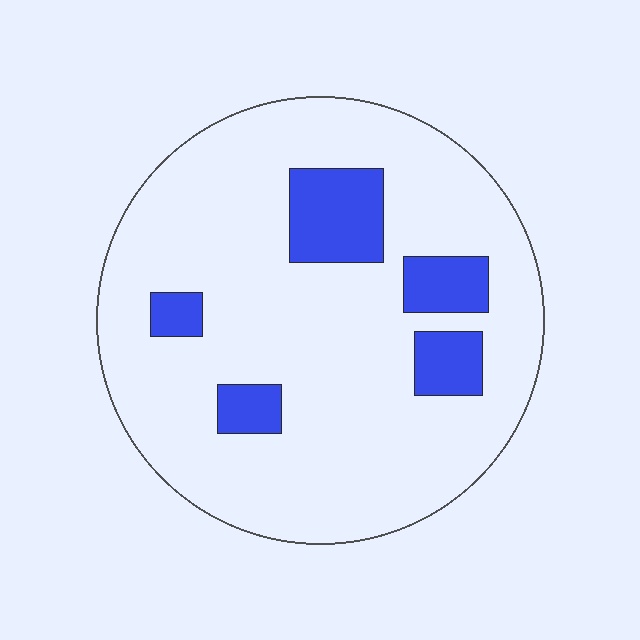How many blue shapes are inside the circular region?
5.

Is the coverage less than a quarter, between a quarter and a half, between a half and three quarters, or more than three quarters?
Less than a quarter.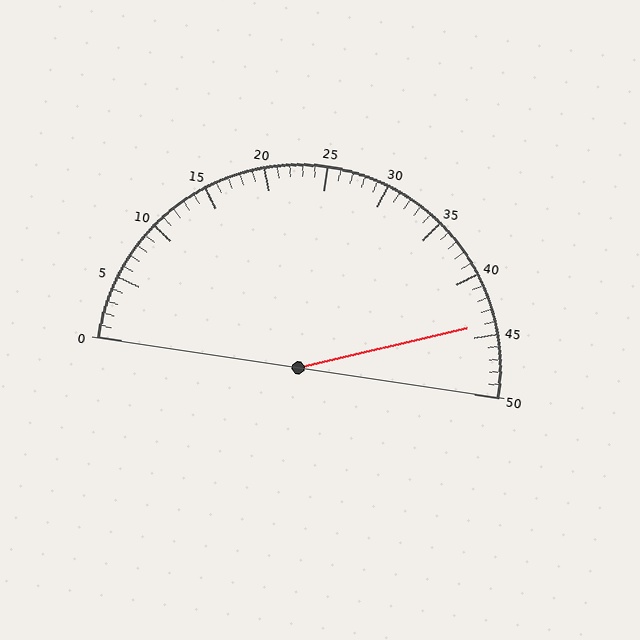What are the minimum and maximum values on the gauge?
The gauge ranges from 0 to 50.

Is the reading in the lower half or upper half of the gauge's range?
The reading is in the upper half of the range (0 to 50).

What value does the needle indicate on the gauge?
The needle indicates approximately 44.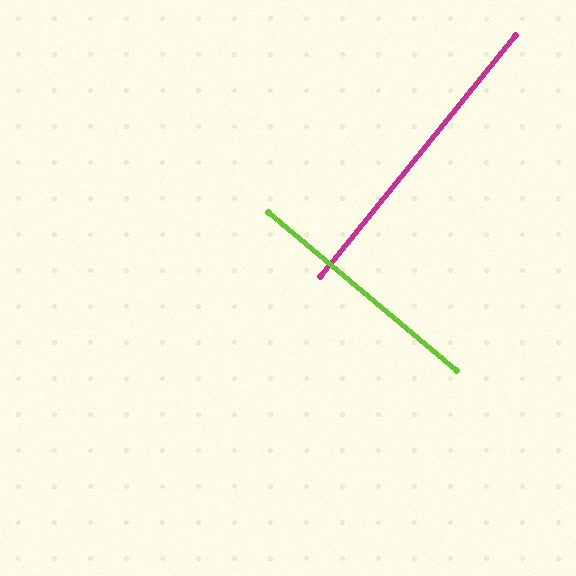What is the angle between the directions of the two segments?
Approximately 89 degrees.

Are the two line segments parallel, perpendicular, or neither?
Perpendicular — they meet at approximately 89°.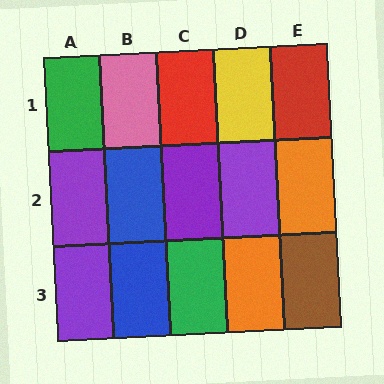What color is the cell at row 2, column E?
Orange.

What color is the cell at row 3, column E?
Brown.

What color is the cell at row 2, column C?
Purple.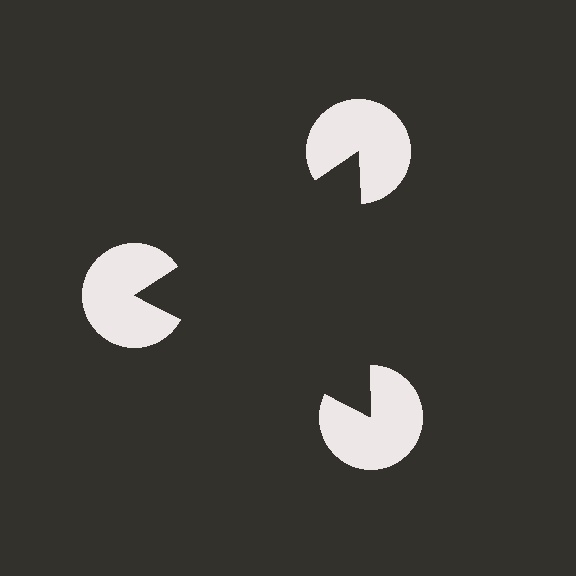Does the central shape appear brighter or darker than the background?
It typically appears slightly darker than the background, even though no actual brightness change is drawn.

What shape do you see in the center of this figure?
An illusory triangle — its edges are inferred from the aligned wedge cuts in the pac-man discs, not physically drawn.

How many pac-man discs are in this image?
There are 3 — one at each vertex of the illusory triangle.